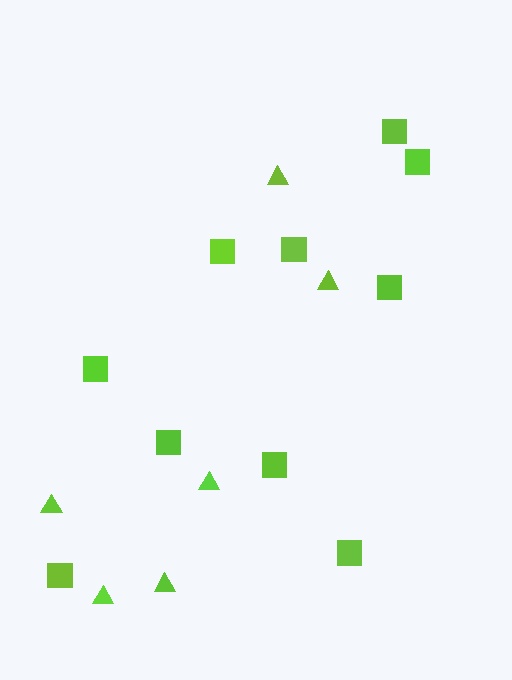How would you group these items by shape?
There are 2 groups: one group of triangles (6) and one group of squares (10).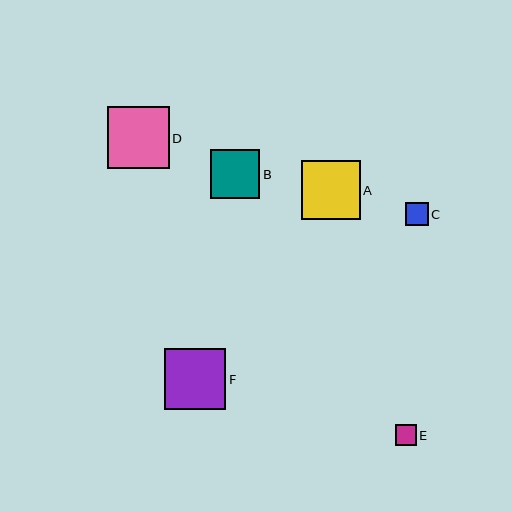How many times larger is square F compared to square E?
Square F is approximately 3.0 times the size of square E.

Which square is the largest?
Square D is the largest with a size of approximately 62 pixels.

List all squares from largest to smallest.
From largest to smallest: D, F, A, B, C, E.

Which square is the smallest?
Square E is the smallest with a size of approximately 21 pixels.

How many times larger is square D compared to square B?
Square D is approximately 1.3 times the size of square B.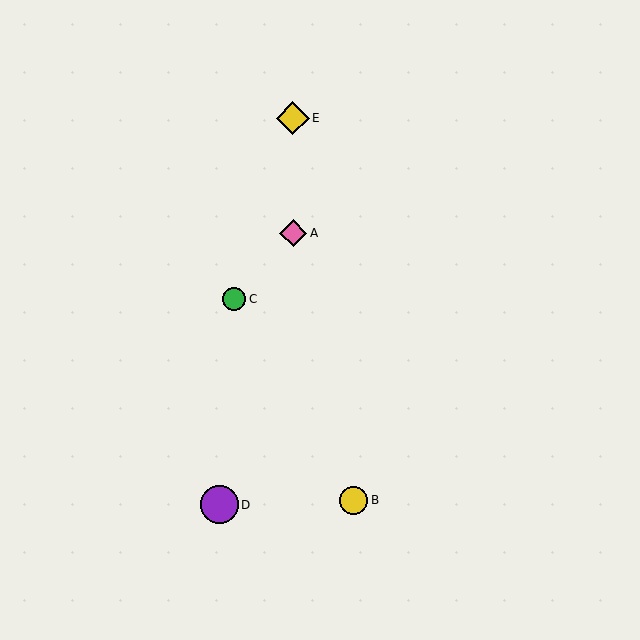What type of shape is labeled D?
Shape D is a purple circle.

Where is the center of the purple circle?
The center of the purple circle is at (219, 505).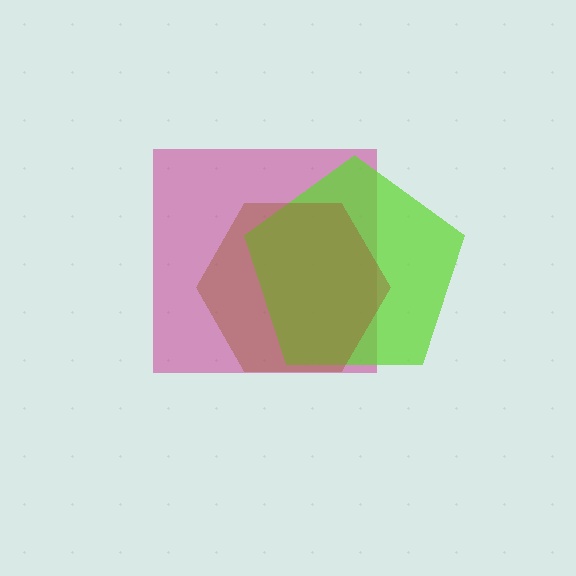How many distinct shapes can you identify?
There are 3 distinct shapes: a magenta square, a lime pentagon, a brown hexagon.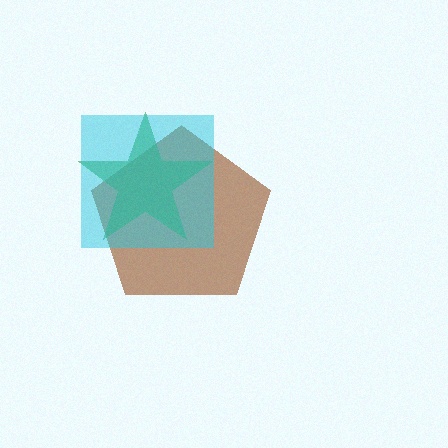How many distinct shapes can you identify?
There are 3 distinct shapes: a brown pentagon, a green star, a cyan square.